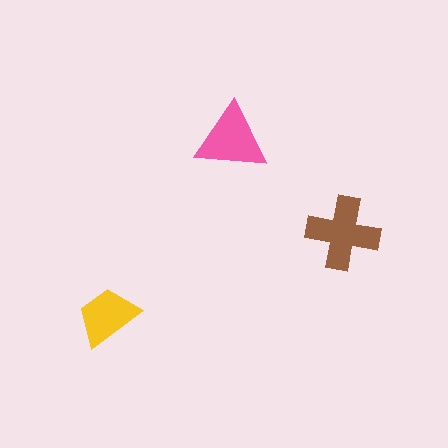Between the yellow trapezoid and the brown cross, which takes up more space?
The brown cross.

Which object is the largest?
The brown cross.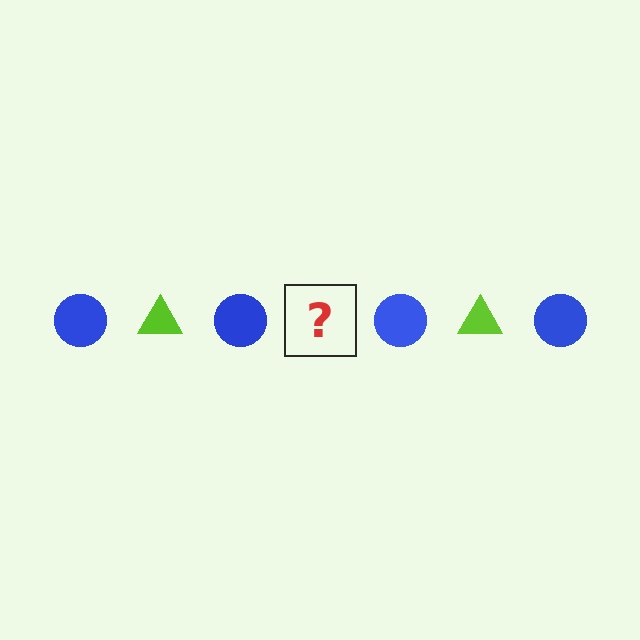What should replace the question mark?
The question mark should be replaced with a lime triangle.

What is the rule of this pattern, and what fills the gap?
The rule is that the pattern alternates between blue circle and lime triangle. The gap should be filled with a lime triangle.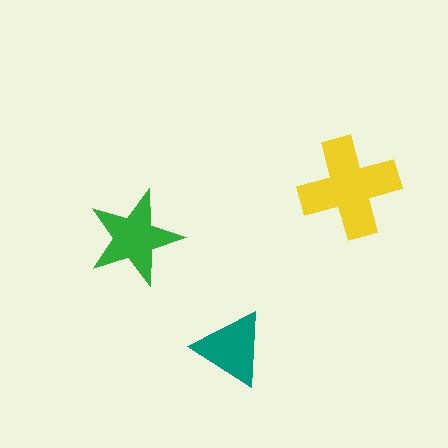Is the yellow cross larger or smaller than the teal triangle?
Larger.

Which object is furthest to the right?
The yellow cross is rightmost.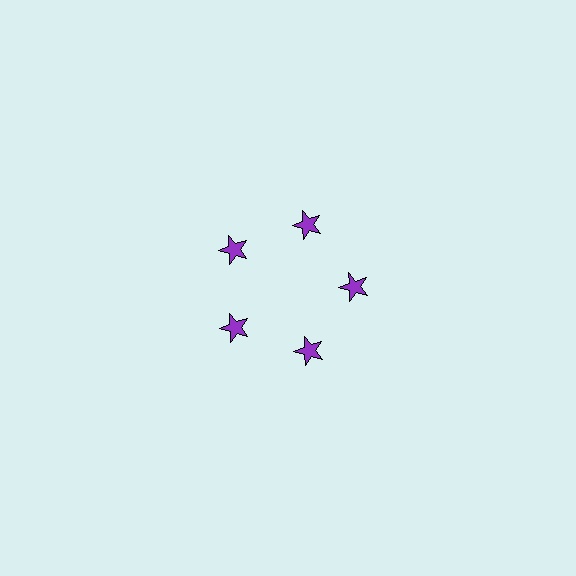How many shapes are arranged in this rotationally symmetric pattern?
There are 5 shapes, arranged in 5 groups of 1.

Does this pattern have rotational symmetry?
Yes, this pattern has 5-fold rotational symmetry. It looks the same after rotating 72 degrees around the center.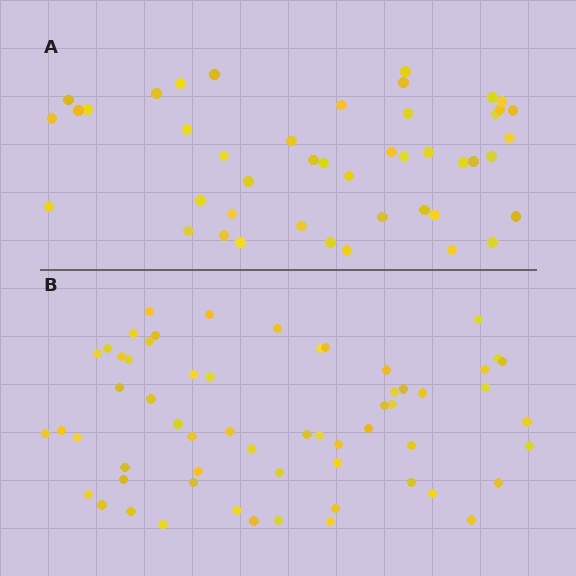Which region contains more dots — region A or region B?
Region B (the bottom region) has more dots.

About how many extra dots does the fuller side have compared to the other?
Region B has approximately 15 more dots than region A.